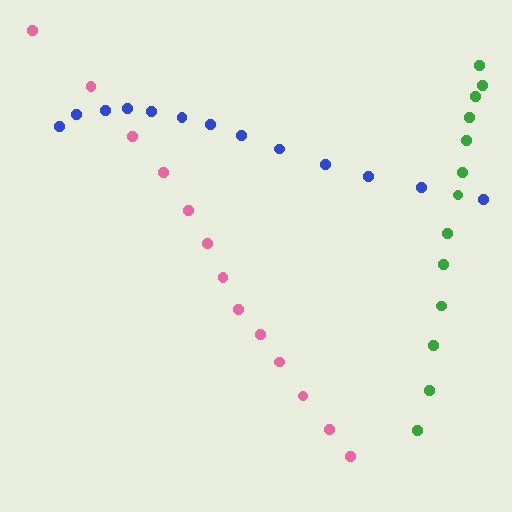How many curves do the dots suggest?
There are 3 distinct paths.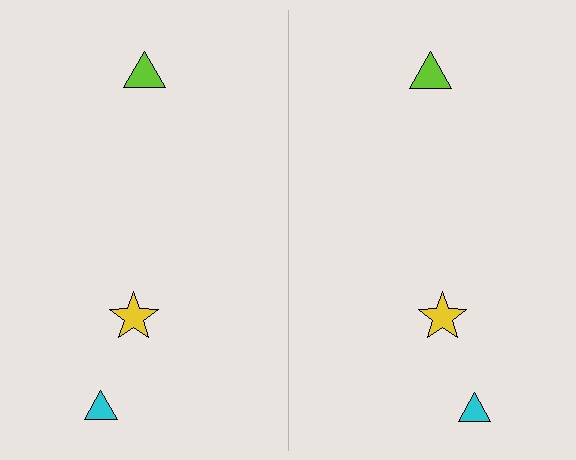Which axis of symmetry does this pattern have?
The pattern has a vertical axis of symmetry running through the center of the image.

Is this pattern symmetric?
Yes, this pattern has bilateral (reflection) symmetry.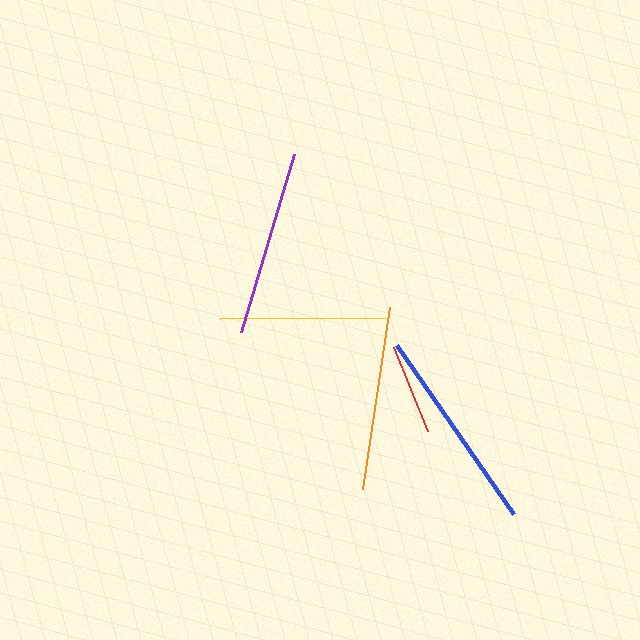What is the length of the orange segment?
The orange segment is approximately 184 pixels long.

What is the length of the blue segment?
The blue segment is approximately 206 pixels long.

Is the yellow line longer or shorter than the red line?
The yellow line is longer than the red line.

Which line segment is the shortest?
The red line is the shortest at approximately 90 pixels.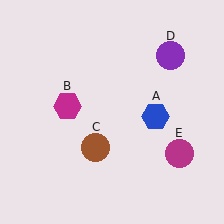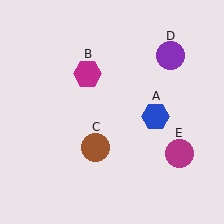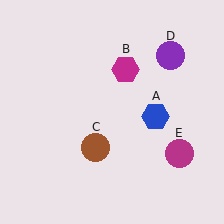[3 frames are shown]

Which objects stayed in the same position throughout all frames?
Blue hexagon (object A) and brown circle (object C) and purple circle (object D) and magenta circle (object E) remained stationary.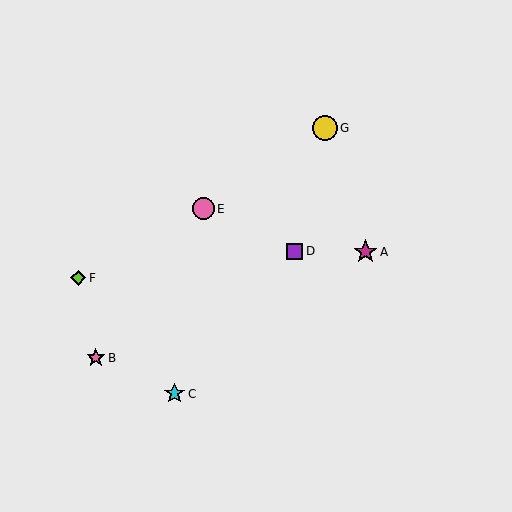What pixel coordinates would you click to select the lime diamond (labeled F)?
Click at (78, 278) to select the lime diamond F.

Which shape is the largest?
The yellow circle (labeled G) is the largest.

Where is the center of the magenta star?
The center of the magenta star is at (366, 252).